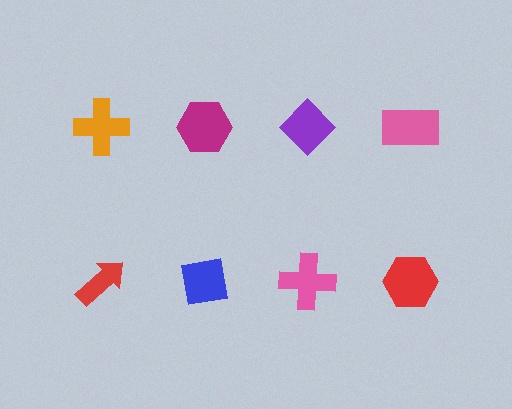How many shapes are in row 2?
4 shapes.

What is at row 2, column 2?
A blue square.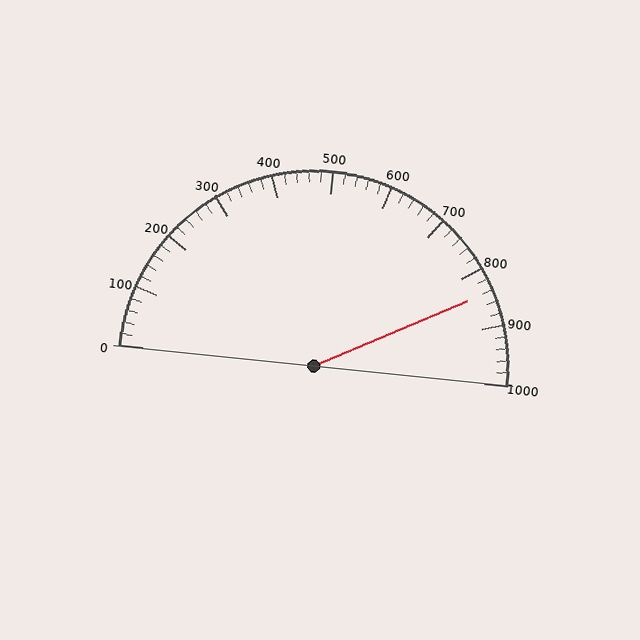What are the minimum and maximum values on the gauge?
The gauge ranges from 0 to 1000.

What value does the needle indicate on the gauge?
The needle indicates approximately 840.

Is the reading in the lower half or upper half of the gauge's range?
The reading is in the upper half of the range (0 to 1000).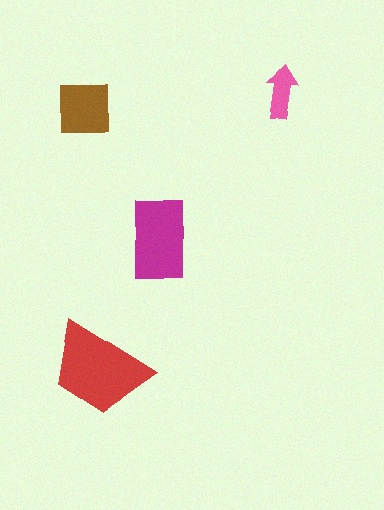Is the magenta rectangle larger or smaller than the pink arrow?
Larger.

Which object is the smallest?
The pink arrow.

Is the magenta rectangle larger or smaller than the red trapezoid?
Smaller.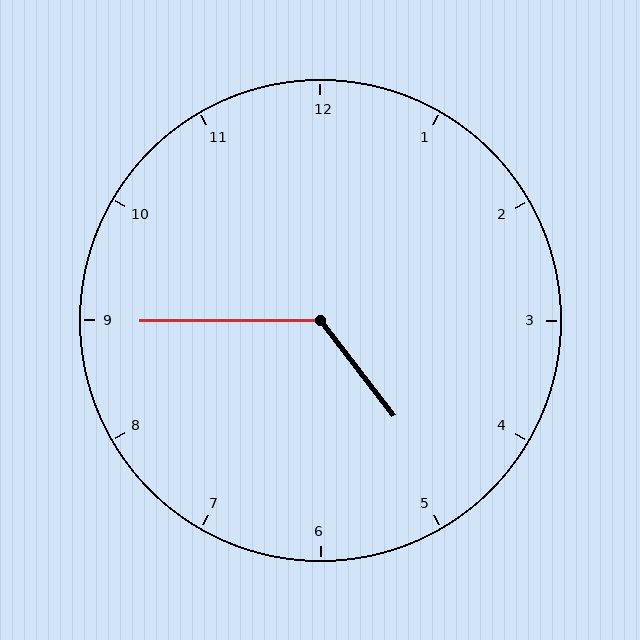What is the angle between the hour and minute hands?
Approximately 128 degrees.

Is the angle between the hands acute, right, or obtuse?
It is obtuse.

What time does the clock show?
4:45.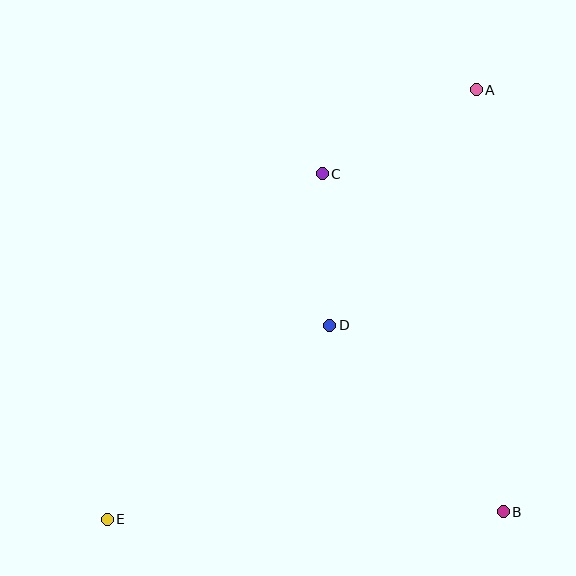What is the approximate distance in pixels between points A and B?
The distance between A and B is approximately 423 pixels.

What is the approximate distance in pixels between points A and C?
The distance between A and C is approximately 175 pixels.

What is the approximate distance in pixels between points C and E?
The distance between C and E is approximately 407 pixels.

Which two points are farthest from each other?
Points A and E are farthest from each other.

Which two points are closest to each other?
Points C and D are closest to each other.